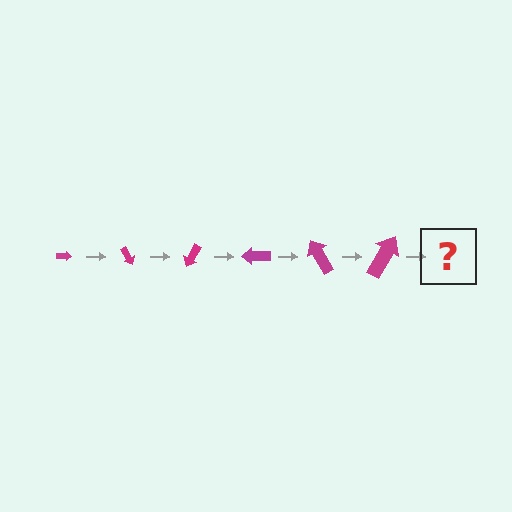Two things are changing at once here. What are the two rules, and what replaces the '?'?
The two rules are that the arrow grows larger each step and it rotates 60 degrees each step. The '?' should be an arrow, larger than the previous one and rotated 360 degrees from the start.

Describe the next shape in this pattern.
It should be an arrow, larger than the previous one and rotated 360 degrees from the start.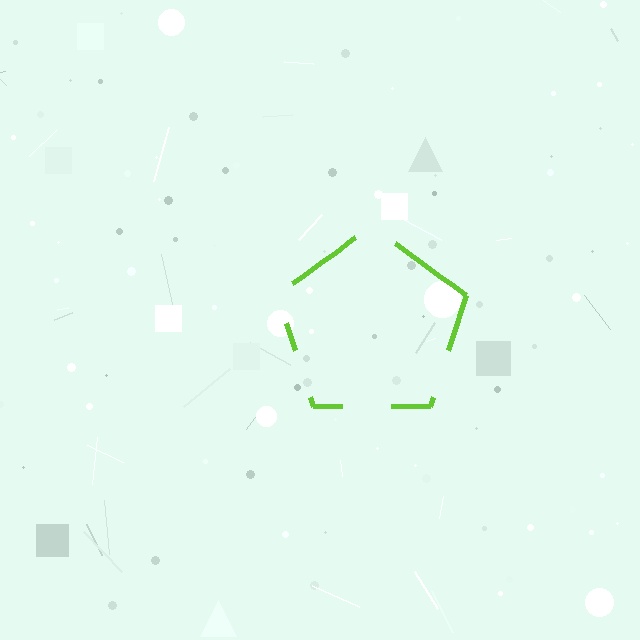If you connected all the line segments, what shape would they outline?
They would outline a pentagon.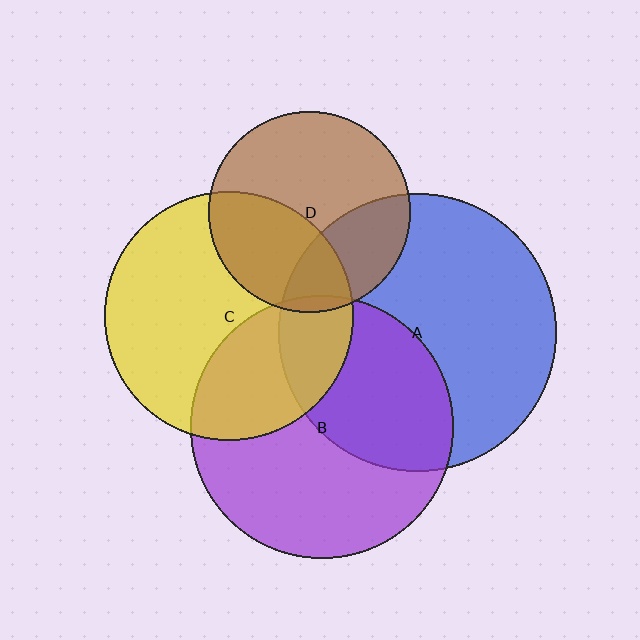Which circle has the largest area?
Circle A (blue).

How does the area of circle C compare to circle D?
Approximately 1.5 times.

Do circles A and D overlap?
Yes.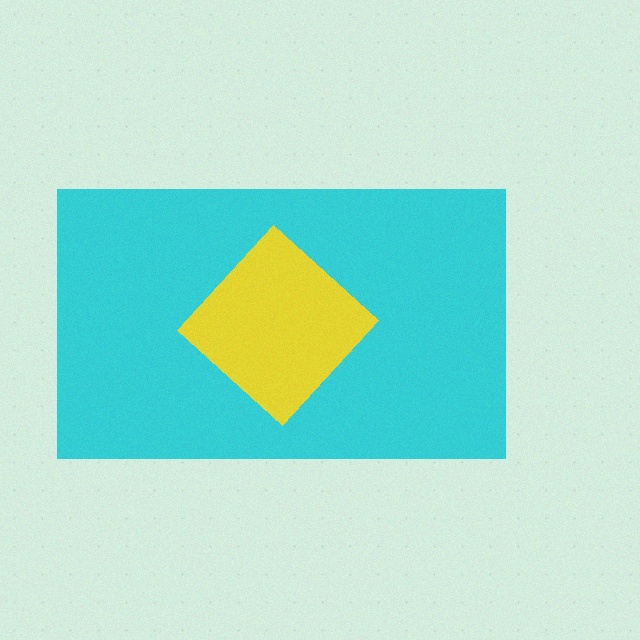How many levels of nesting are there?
2.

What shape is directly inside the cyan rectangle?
The yellow diamond.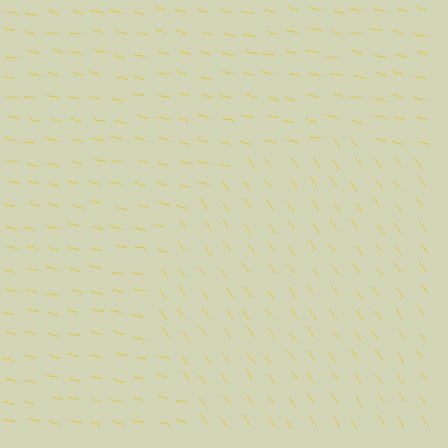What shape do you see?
I see a circle.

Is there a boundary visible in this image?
Yes, there is a texture boundary formed by a change in line orientation.